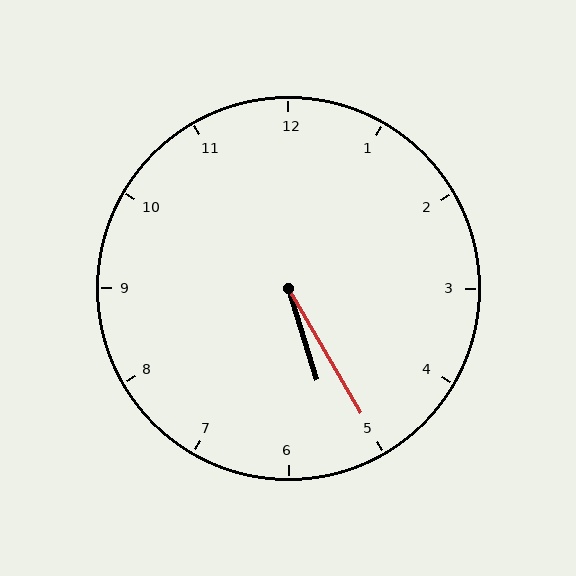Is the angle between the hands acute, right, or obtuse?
It is acute.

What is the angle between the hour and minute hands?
Approximately 12 degrees.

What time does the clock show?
5:25.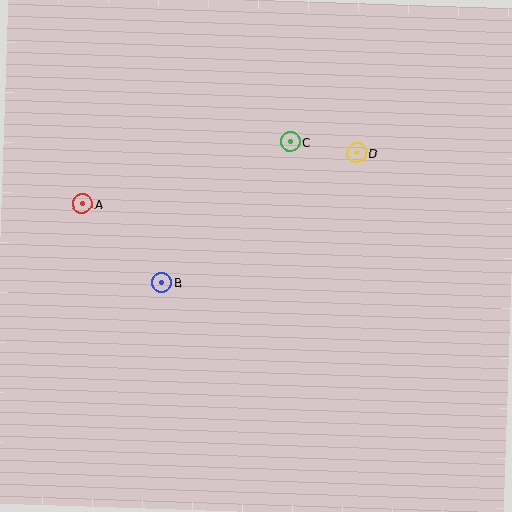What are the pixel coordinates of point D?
Point D is at (357, 153).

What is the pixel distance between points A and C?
The distance between A and C is 217 pixels.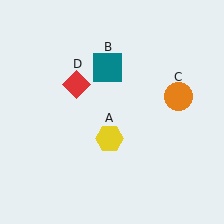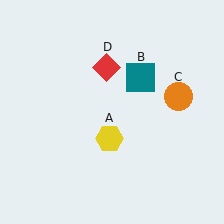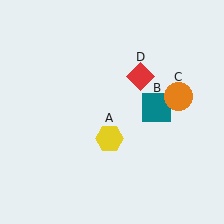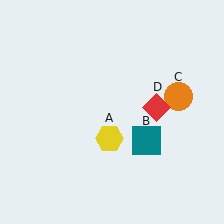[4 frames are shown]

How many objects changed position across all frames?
2 objects changed position: teal square (object B), red diamond (object D).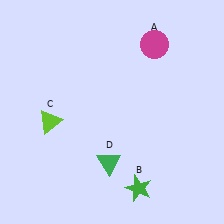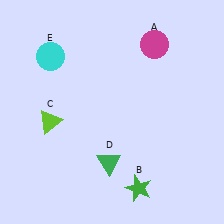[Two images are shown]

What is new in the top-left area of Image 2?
A cyan circle (E) was added in the top-left area of Image 2.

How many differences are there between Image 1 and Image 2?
There is 1 difference between the two images.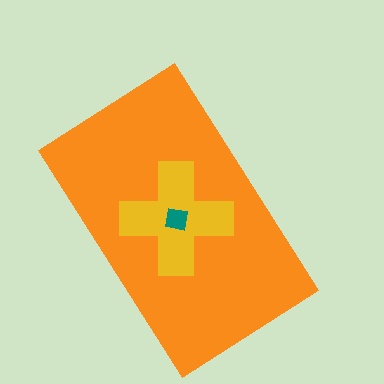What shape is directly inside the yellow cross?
The teal square.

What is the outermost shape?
The orange rectangle.